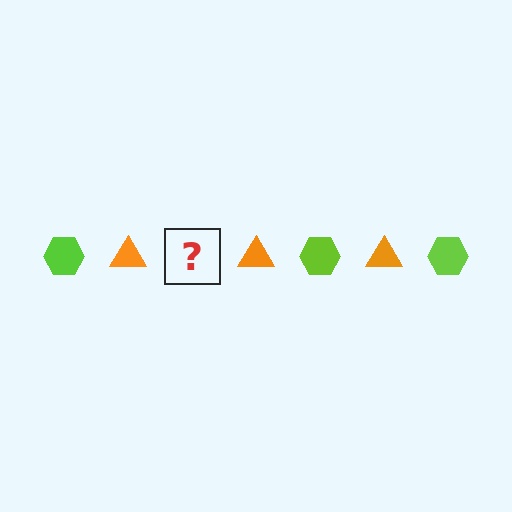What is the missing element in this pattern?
The missing element is a lime hexagon.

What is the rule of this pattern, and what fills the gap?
The rule is that the pattern alternates between lime hexagon and orange triangle. The gap should be filled with a lime hexagon.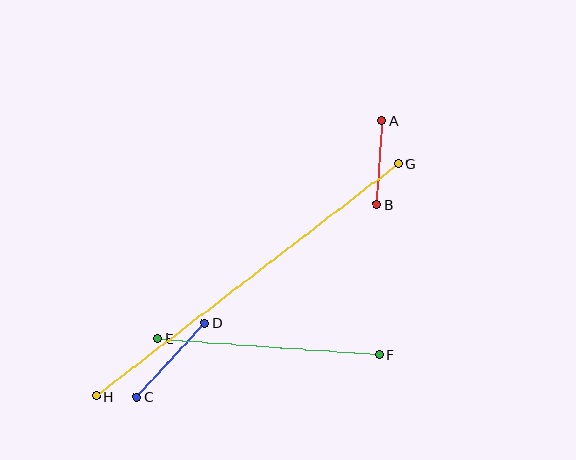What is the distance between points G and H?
The distance is approximately 381 pixels.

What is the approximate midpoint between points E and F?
The midpoint is at approximately (268, 346) pixels.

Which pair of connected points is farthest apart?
Points G and H are farthest apart.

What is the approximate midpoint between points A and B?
The midpoint is at approximately (379, 163) pixels.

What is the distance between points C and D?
The distance is approximately 101 pixels.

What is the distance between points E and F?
The distance is approximately 223 pixels.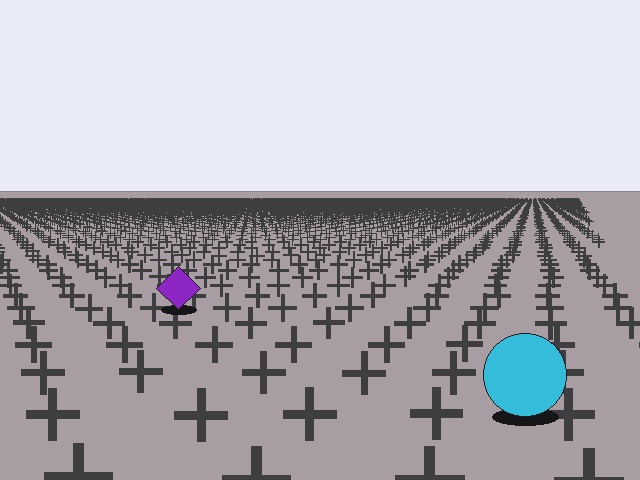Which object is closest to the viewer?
The cyan circle is closest. The texture marks near it are larger and more spread out.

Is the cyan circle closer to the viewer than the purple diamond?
Yes. The cyan circle is closer — you can tell from the texture gradient: the ground texture is coarser near it.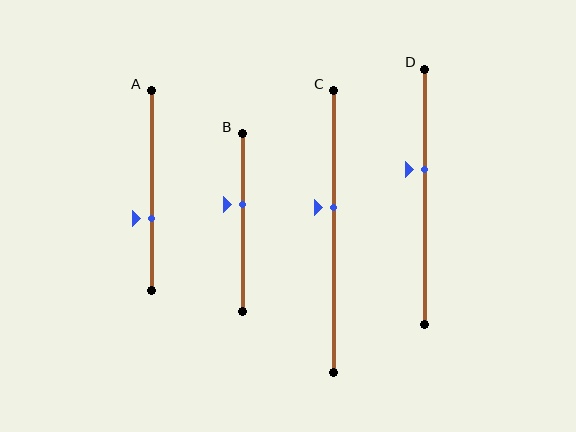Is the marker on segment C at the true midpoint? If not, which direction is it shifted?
No, the marker on segment C is shifted upward by about 8% of the segment length.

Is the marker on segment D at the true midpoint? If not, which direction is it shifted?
No, the marker on segment D is shifted upward by about 11% of the segment length.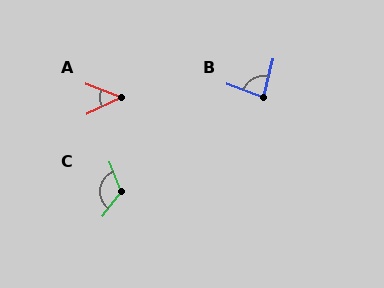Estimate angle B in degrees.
Approximately 83 degrees.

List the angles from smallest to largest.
A (45°), B (83°), C (122°).